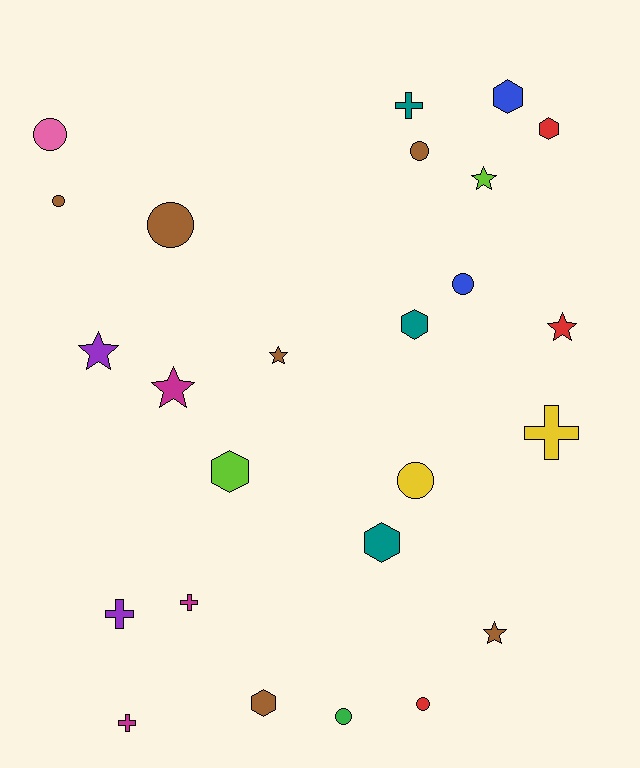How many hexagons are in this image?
There are 6 hexagons.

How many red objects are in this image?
There are 3 red objects.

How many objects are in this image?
There are 25 objects.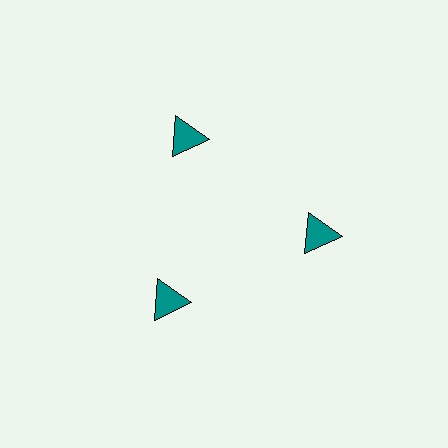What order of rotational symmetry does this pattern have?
This pattern has 3-fold rotational symmetry.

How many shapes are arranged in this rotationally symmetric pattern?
There are 3 shapes, arranged in 3 groups of 1.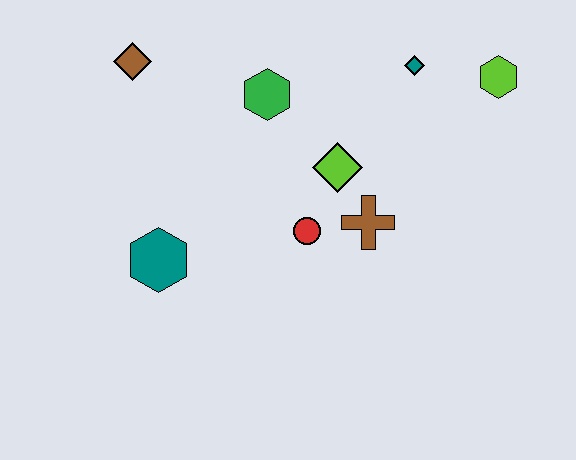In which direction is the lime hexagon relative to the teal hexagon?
The lime hexagon is to the right of the teal hexagon.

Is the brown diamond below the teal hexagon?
No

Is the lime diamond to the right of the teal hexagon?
Yes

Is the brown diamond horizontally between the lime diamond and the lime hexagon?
No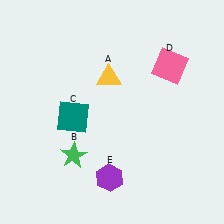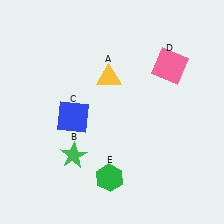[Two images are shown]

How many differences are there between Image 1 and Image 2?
There are 2 differences between the two images.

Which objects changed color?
C changed from teal to blue. E changed from purple to green.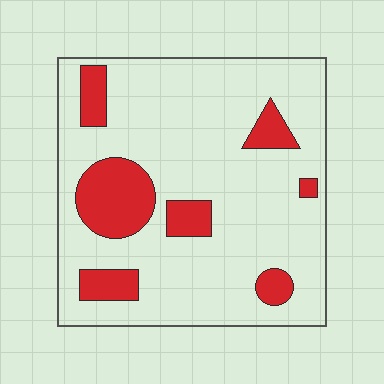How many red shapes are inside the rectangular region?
7.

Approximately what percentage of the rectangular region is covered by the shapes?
Approximately 20%.